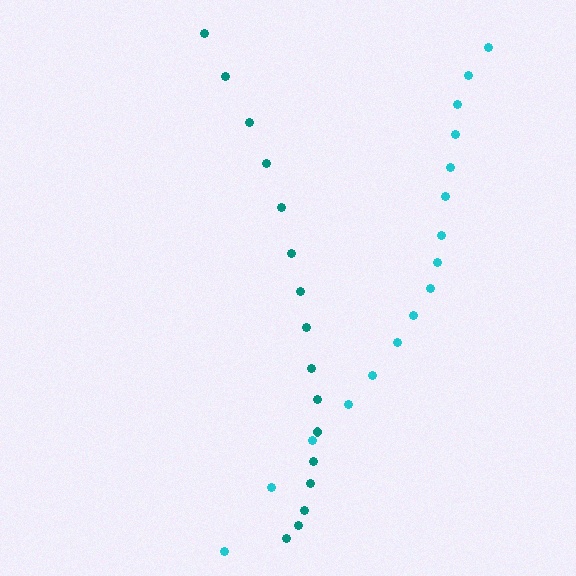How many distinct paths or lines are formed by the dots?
There are 2 distinct paths.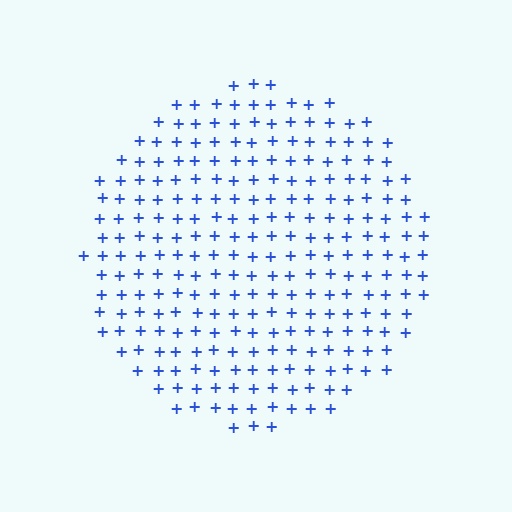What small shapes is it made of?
It is made of small plus signs.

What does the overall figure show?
The overall figure shows a circle.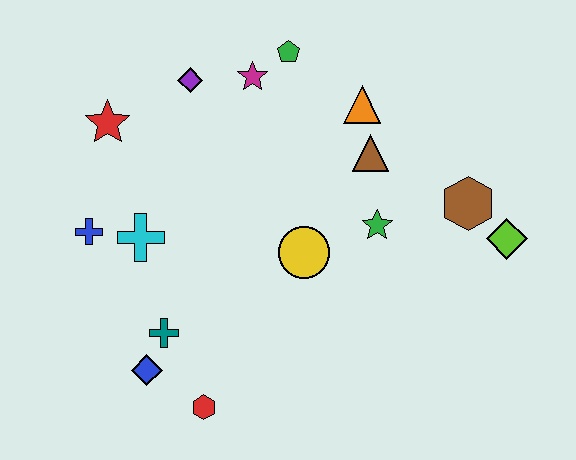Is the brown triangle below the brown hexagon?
No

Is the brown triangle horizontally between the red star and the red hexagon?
No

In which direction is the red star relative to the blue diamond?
The red star is above the blue diamond.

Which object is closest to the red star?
The purple diamond is closest to the red star.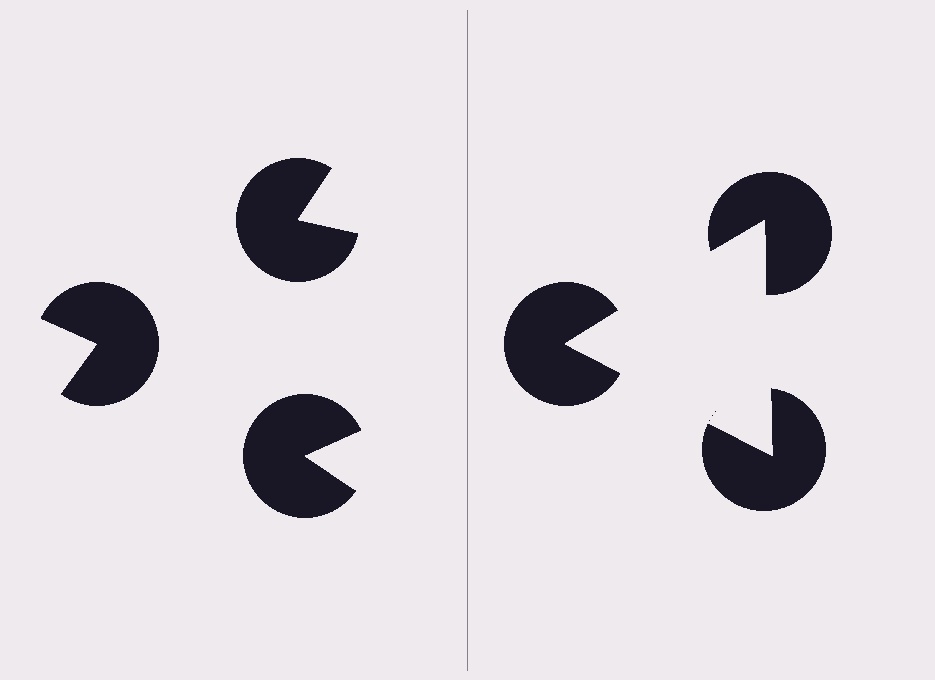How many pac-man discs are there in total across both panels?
6 — 3 on each side.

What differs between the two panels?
The pac-man discs are positioned identically on both sides; only the wedge orientations differ. On the right they align to a triangle; on the left they are misaligned.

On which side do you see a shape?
An illusory triangle appears on the right side. On the left side the wedge cuts are rotated, so no coherent shape forms.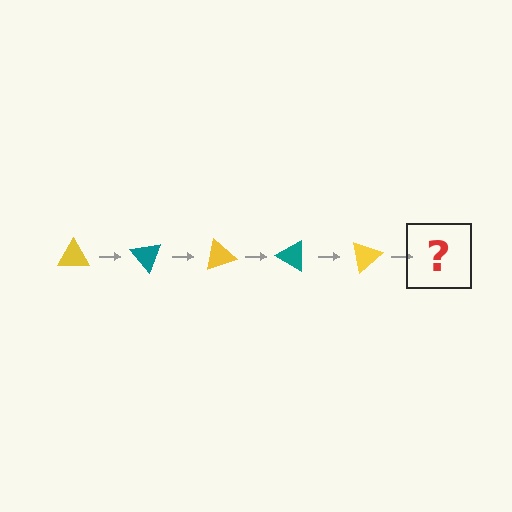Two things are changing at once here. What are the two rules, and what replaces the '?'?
The two rules are that it rotates 50 degrees each step and the color cycles through yellow and teal. The '?' should be a teal triangle, rotated 250 degrees from the start.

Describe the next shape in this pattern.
It should be a teal triangle, rotated 250 degrees from the start.